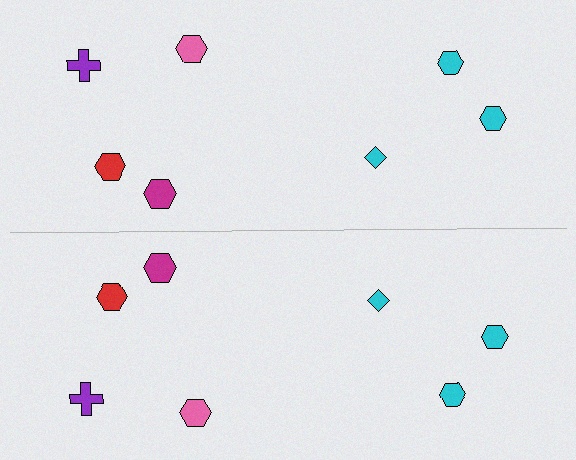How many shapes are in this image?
There are 14 shapes in this image.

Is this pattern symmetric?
Yes, this pattern has bilateral (reflection) symmetry.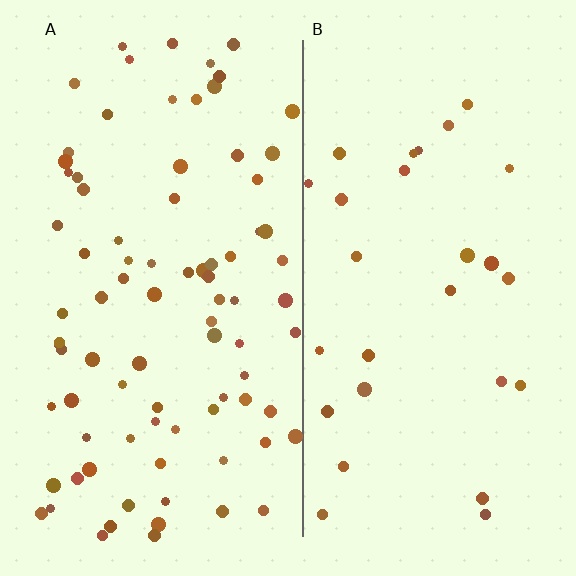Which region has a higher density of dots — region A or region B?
A (the left).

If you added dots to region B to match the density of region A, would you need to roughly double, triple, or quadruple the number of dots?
Approximately triple.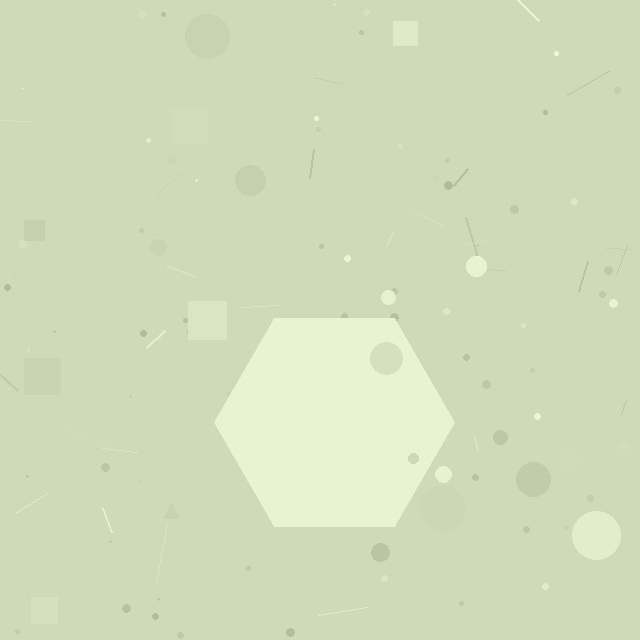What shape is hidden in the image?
A hexagon is hidden in the image.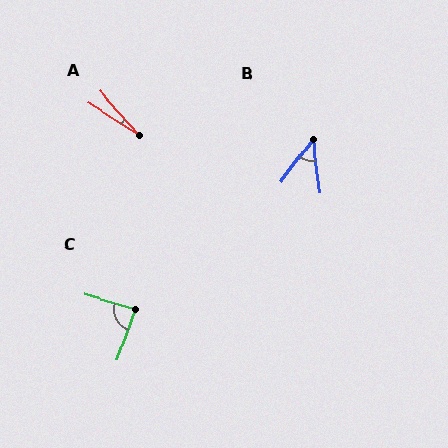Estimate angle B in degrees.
Approximately 44 degrees.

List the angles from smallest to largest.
A (16°), B (44°), C (87°).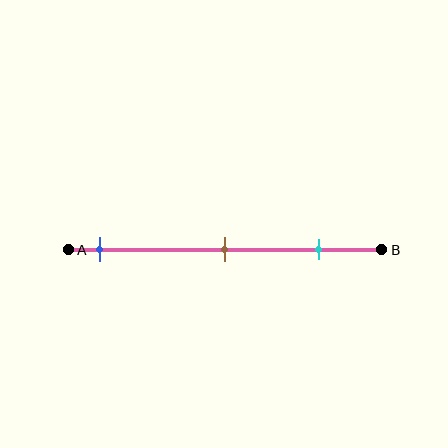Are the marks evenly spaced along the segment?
Yes, the marks are approximately evenly spaced.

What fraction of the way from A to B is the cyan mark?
The cyan mark is approximately 80% (0.8) of the way from A to B.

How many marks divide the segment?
There are 3 marks dividing the segment.